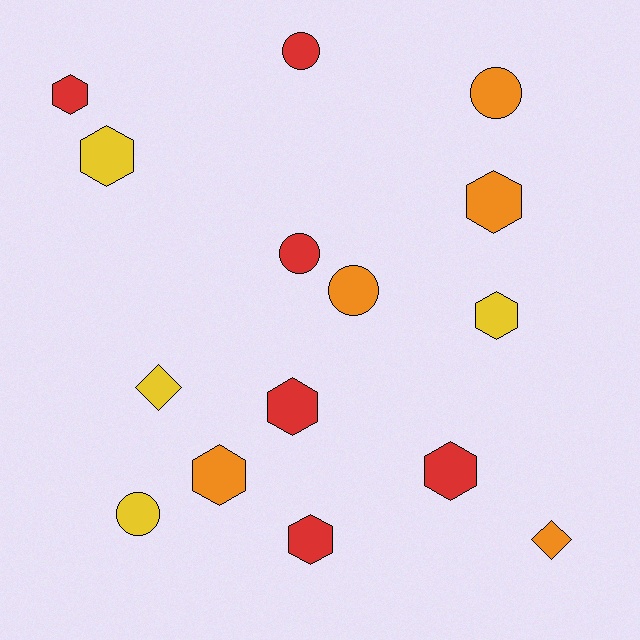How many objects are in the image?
There are 15 objects.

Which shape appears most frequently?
Hexagon, with 8 objects.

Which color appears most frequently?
Red, with 6 objects.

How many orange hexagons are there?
There are 2 orange hexagons.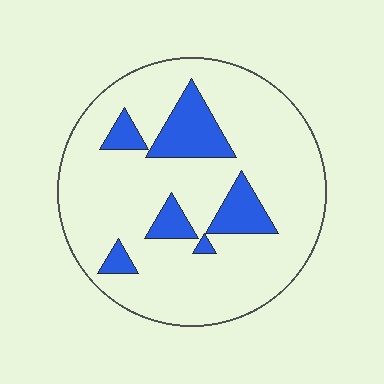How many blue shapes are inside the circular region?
6.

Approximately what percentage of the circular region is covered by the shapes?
Approximately 15%.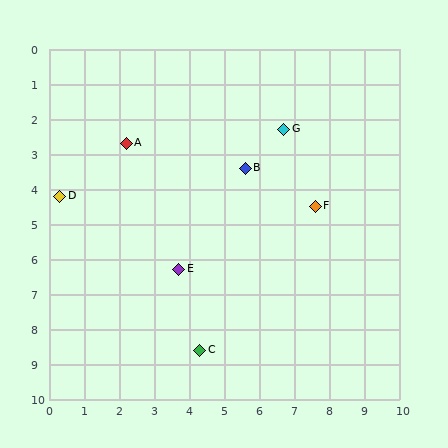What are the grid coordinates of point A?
Point A is at approximately (2.2, 2.7).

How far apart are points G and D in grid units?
Points G and D are about 6.7 grid units apart.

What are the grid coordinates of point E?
Point E is at approximately (3.7, 6.3).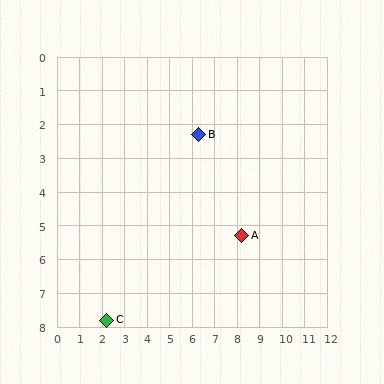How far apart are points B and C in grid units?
Points B and C are about 6.9 grid units apart.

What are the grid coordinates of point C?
Point C is at approximately (2.2, 7.8).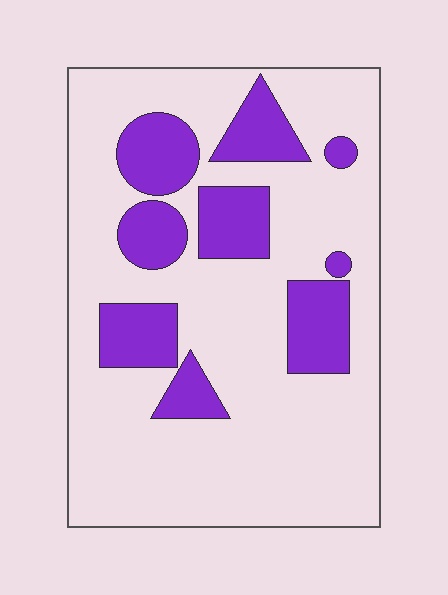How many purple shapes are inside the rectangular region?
9.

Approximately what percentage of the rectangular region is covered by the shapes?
Approximately 25%.